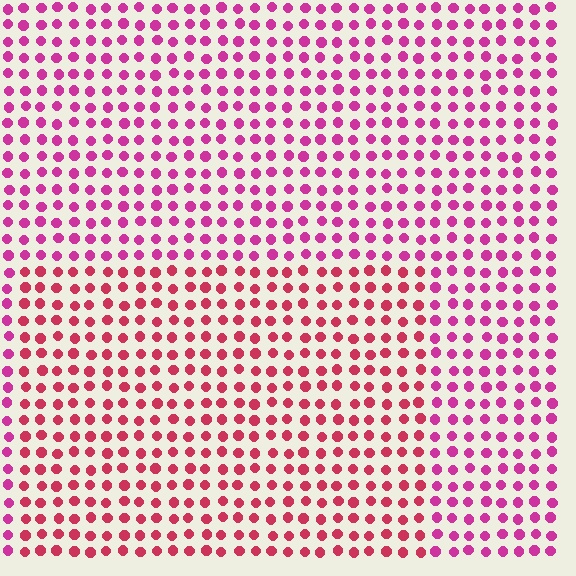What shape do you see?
I see a rectangle.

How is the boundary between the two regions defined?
The boundary is defined purely by a slight shift in hue (about 27 degrees). Spacing, size, and orientation are identical on both sides.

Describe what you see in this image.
The image is filled with small magenta elements in a uniform arrangement. A rectangle-shaped region is visible where the elements are tinted to a slightly different hue, forming a subtle color boundary.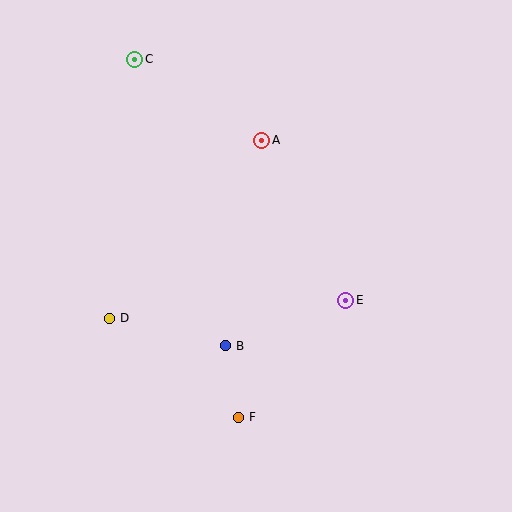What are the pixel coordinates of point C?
Point C is at (135, 59).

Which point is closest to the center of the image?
Point B at (226, 346) is closest to the center.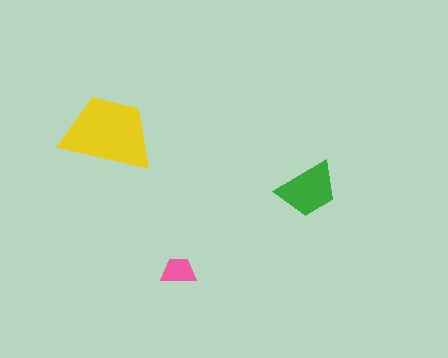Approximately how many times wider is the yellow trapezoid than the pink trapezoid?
About 2.5 times wider.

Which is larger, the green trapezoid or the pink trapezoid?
The green one.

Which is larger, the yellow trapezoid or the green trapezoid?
The yellow one.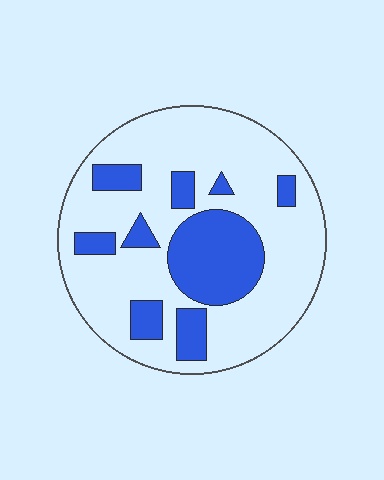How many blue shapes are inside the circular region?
9.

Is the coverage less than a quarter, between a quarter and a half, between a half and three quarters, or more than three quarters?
Between a quarter and a half.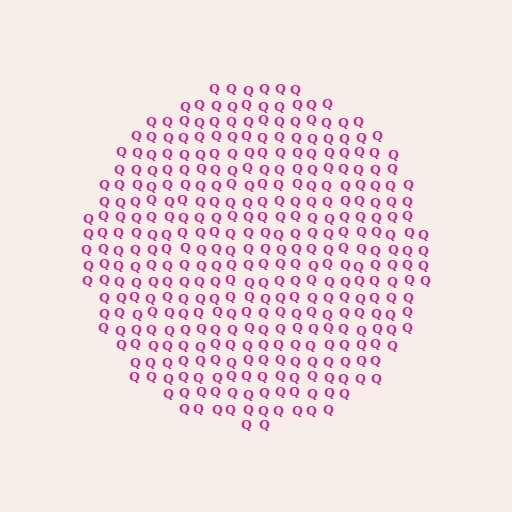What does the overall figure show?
The overall figure shows a circle.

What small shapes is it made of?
It is made of small letter Q's.